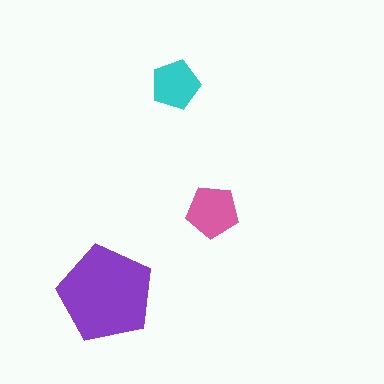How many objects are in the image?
There are 3 objects in the image.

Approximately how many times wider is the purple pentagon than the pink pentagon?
About 2 times wider.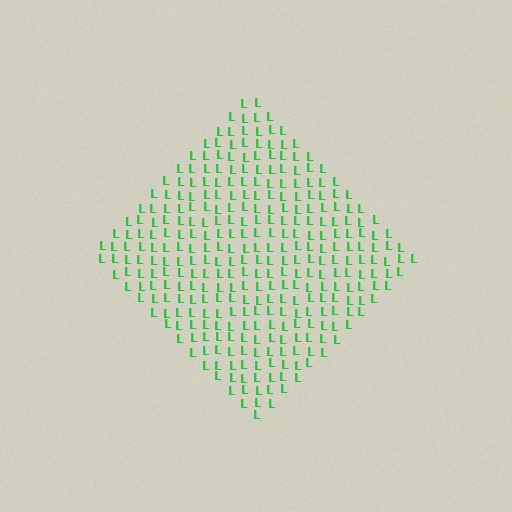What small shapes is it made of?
It is made of small letter L's.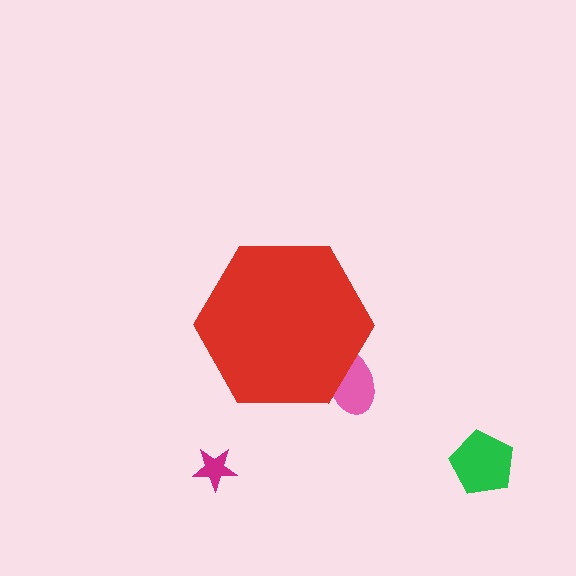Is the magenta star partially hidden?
No, the magenta star is fully visible.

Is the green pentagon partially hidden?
No, the green pentagon is fully visible.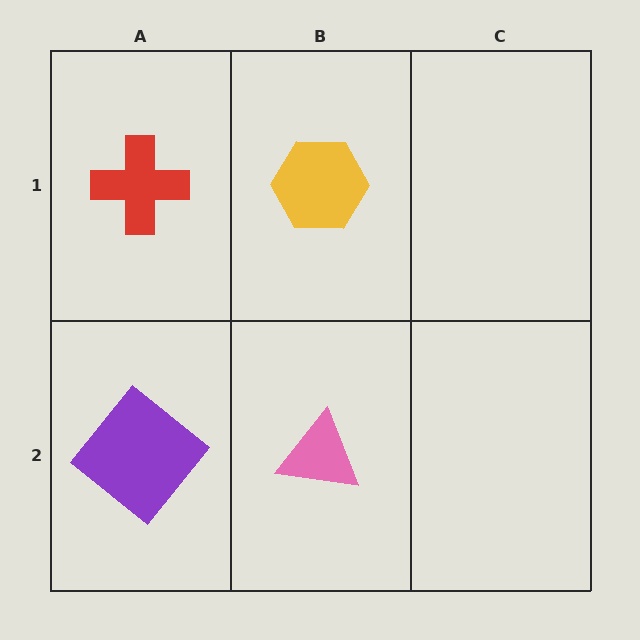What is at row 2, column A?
A purple diamond.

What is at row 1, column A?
A red cross.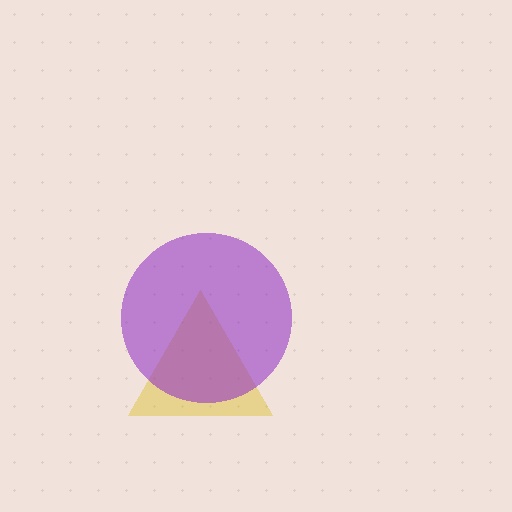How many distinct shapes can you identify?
There are 2 distinct shapes: a yellow triangle, a purple circle.